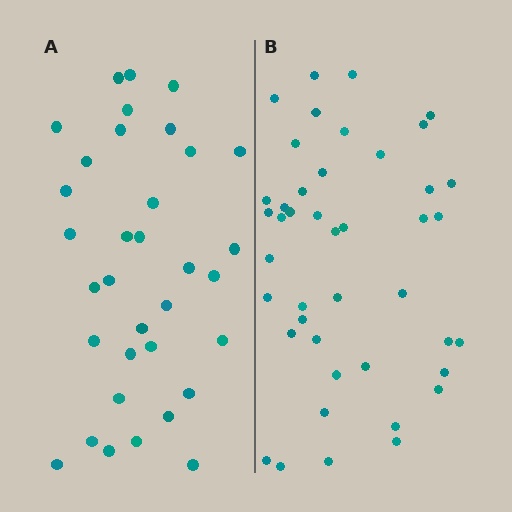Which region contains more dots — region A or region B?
Region B (the right region) has more dots.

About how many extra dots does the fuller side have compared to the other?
Region B has roughly 8 or so more dots than region A.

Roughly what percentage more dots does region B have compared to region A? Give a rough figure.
About 25% more.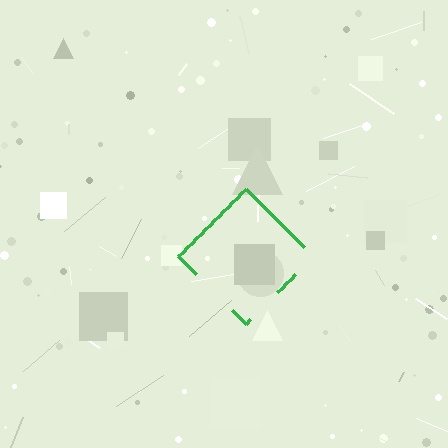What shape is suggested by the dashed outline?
The dashed outline suggests a diamond.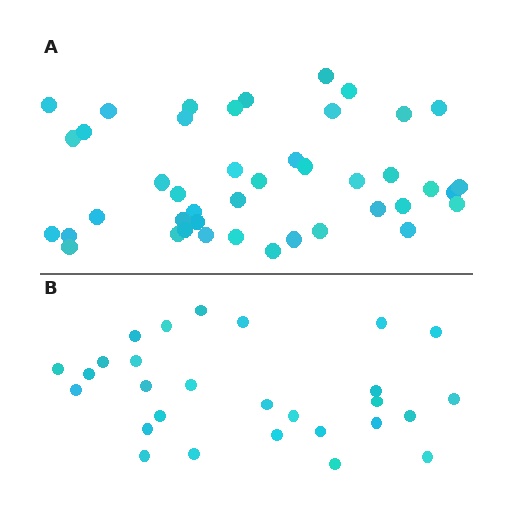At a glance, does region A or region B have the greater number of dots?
Region A (the top region) has more dots.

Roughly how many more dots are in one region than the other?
Region A has approximately 15 more dots than region B.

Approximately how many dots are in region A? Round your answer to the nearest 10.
About 40 dots. (The exact count is 43, which rounds to 40.)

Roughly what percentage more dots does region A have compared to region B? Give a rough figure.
About 55% more.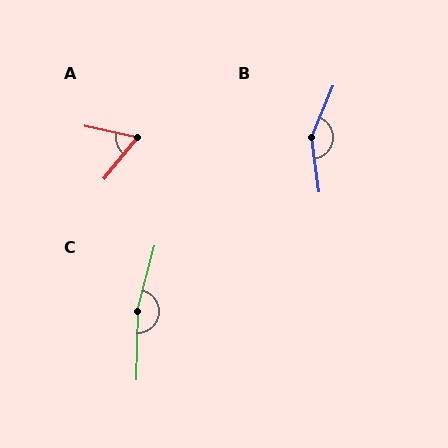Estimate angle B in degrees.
Approximately 150 degrees.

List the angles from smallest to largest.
A (64°), B (150°), C (166°).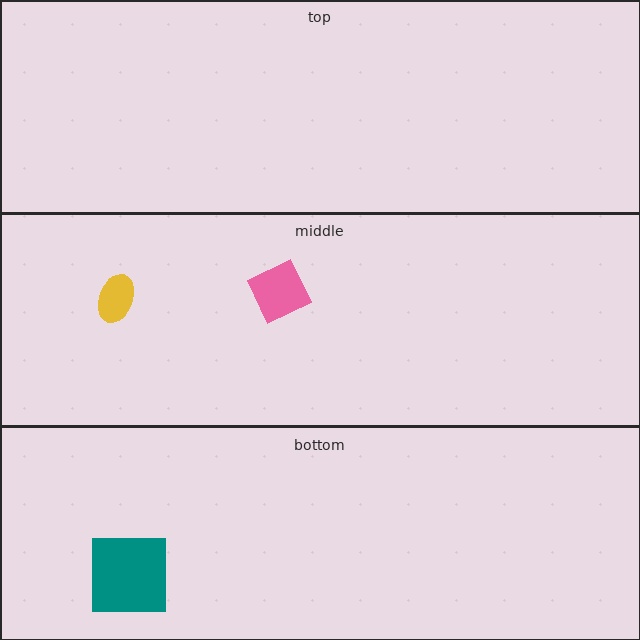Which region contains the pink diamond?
The middle region.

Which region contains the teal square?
The bottom region.